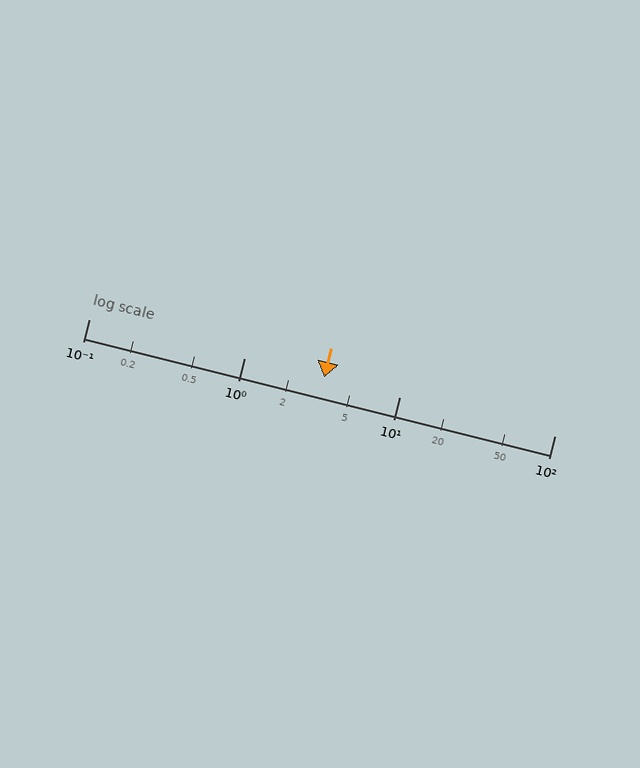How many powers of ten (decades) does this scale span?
The scale spans 3 decades, from 0.1 to 100.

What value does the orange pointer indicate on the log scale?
The pointer indicates approximately 3.3.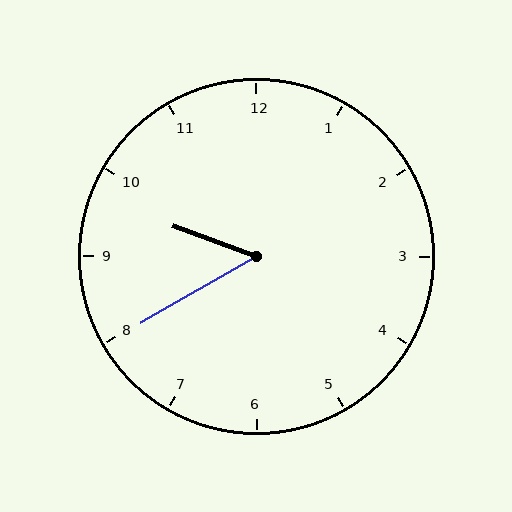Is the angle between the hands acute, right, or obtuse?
It is acute.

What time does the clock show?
9:40.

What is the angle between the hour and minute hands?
Approximately 50 degrees.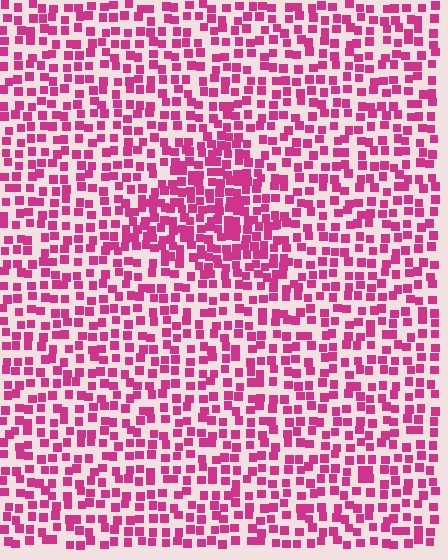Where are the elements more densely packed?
The elements are more densely packed inside the triangle boundary.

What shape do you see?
I see a triangle.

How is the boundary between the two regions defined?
The boundary is defined by a change in element density (approximately 1.7x ratio). All elements are the same color, size, and shape.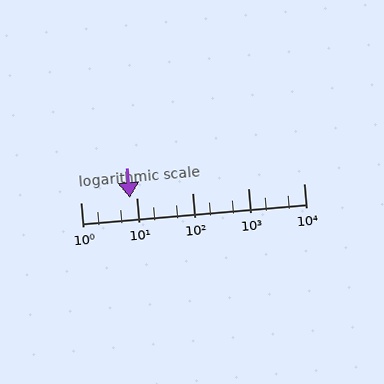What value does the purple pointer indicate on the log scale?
The pointer indicates approximately 7.6.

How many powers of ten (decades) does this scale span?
The scale spans 4 decades, from 1 to 10000.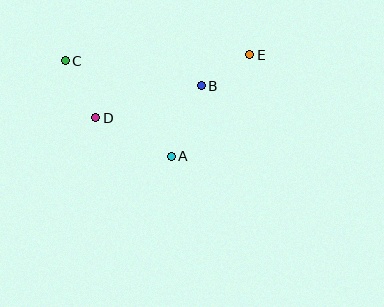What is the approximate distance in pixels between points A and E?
The distance between A and E is approximately 128 pixels.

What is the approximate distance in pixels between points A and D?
The distance between A and D is approximately 85 pixels.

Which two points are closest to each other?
Points B and E are closest to each other.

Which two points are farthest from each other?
Points C and E are farthest from each other.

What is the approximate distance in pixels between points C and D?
The distance between C and D is approximately 65 pixels.